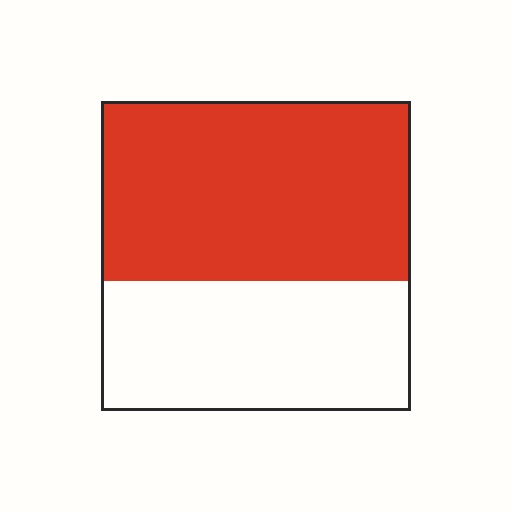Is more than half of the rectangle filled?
Yes.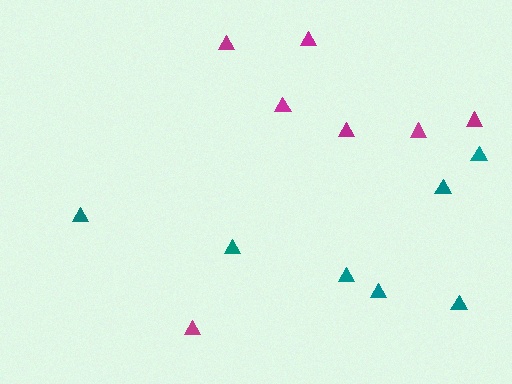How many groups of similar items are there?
There are 2 groups: one group of teal triangles (7) and one group of magenta triangles (7).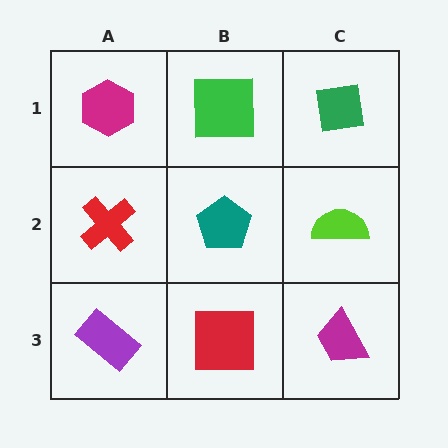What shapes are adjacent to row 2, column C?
A green square (row 1, column C), a magenta trapezoid (row 3, column C), a teal pentagon (row 2, column B).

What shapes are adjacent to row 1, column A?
A red cross (row 2, column A), a green square (row 1, column B).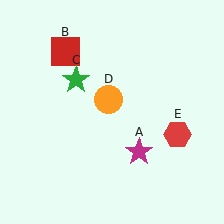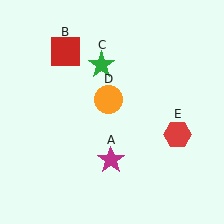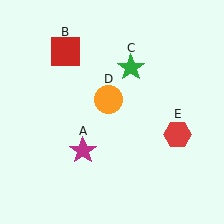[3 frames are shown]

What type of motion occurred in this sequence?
The magenta star (object A), green star (object C) rotated clockwise around the center of the scene.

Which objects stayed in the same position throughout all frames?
Red square (object B) and orange circle (object D) and red hexagon (object E) remained stationary.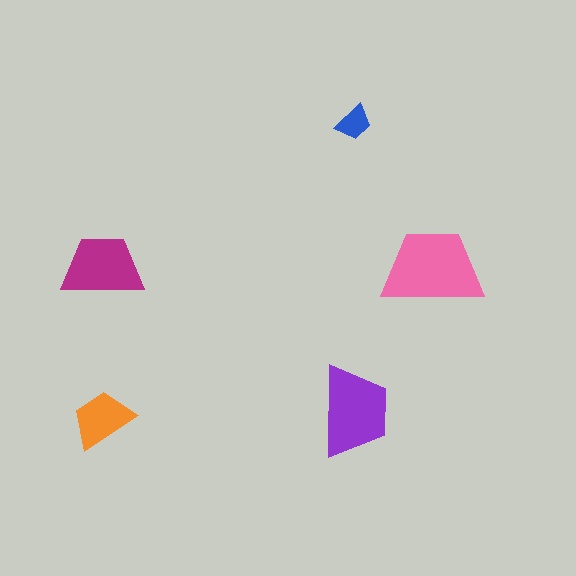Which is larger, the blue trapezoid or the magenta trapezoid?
The magenta one.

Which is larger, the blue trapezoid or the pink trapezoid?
The pink one.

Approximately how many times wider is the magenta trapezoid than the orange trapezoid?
About 1.5 times wider.